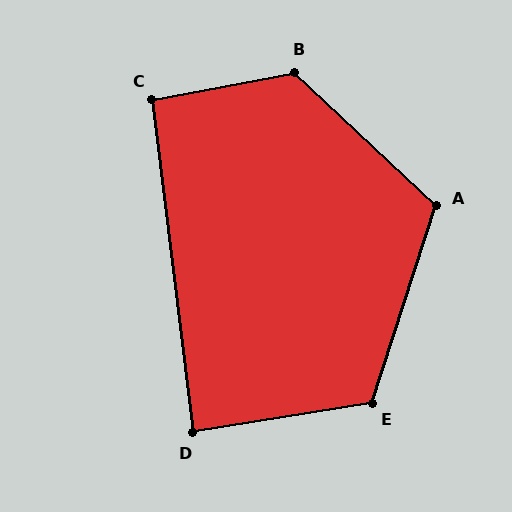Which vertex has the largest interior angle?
B, at approximately 126 degrees.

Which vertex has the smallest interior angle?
D, at approximately 88 degrees.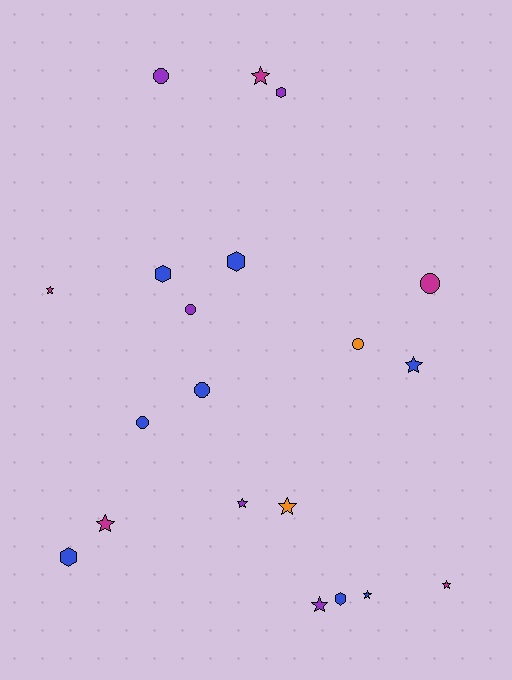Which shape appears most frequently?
Star, with 9 objects.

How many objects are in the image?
There are 20 objects.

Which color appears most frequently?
Blue, with 8 objects.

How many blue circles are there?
There are 2 blue circles.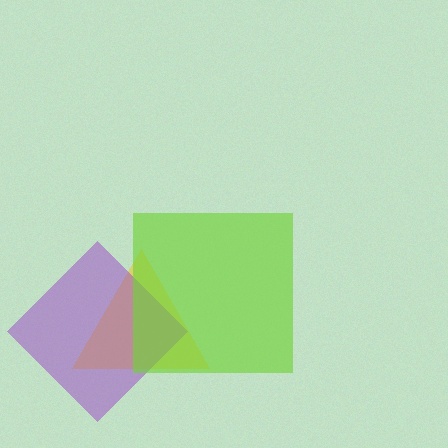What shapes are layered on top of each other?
The layered shapes are: a yellow triangle, a purple diamond, a lime square.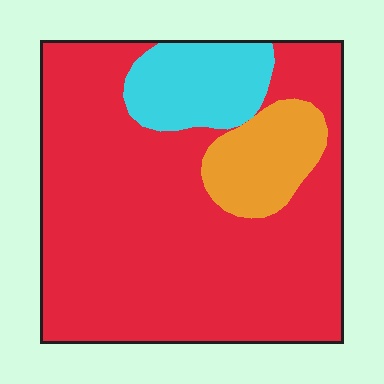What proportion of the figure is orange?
Orange takes up less than a sixth of the figure.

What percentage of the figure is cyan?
Cyan takes up about one eighth (1/8) of the figure.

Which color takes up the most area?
Red, at roughly 75%.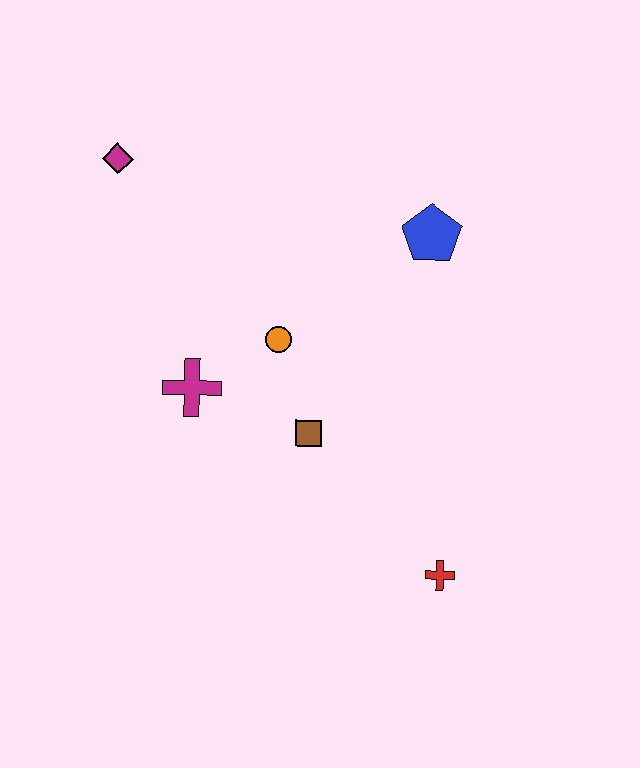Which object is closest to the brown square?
The orange circle is closest to the brown square.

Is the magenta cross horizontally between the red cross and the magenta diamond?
Yes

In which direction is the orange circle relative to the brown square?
The orange circle is above the brown square.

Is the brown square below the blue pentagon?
Yes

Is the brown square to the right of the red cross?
No